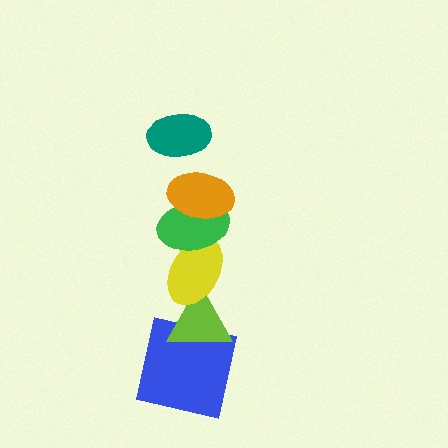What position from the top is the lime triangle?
The lime triangle is 5th from the top.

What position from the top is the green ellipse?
The green ellipse is 3rd from the top.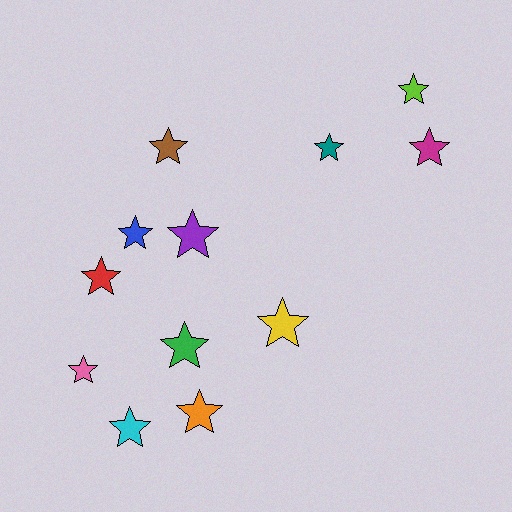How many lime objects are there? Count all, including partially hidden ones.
There is 1 lime object.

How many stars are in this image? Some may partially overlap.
There are 12 stars.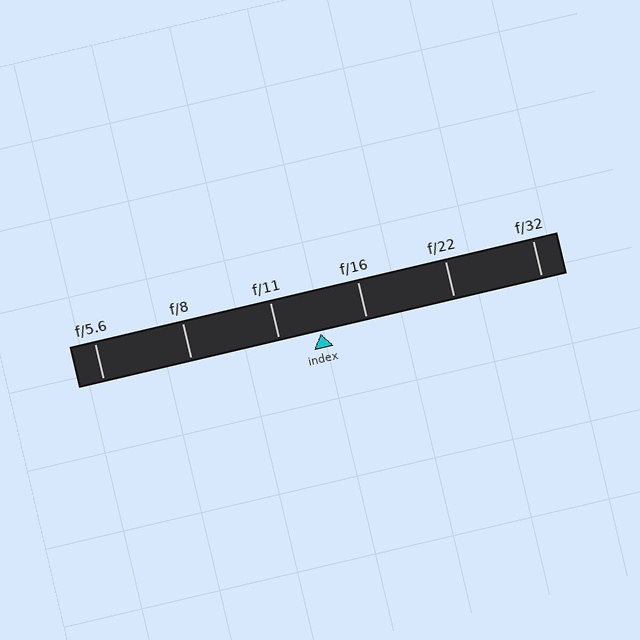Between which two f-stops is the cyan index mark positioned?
The index mark is between f/11 and f/16.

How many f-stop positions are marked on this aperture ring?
There are 6 f-stop positions marked.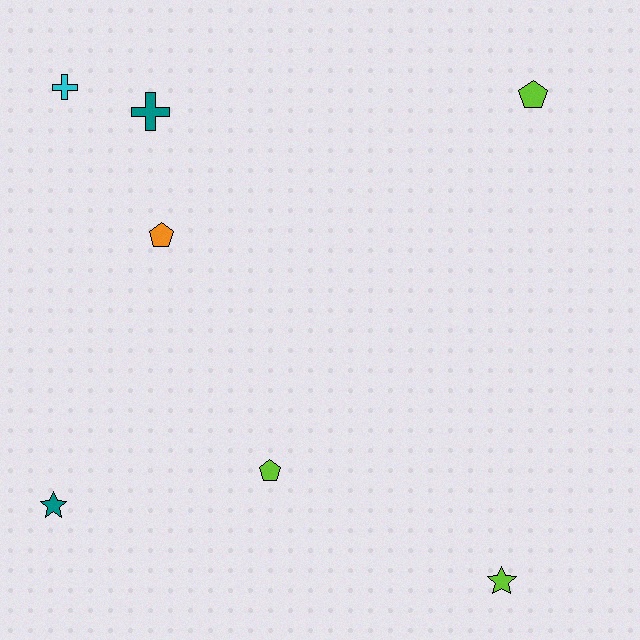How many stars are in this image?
There are 2 stars.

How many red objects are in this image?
There are no red objects.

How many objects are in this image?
There are 7 objects.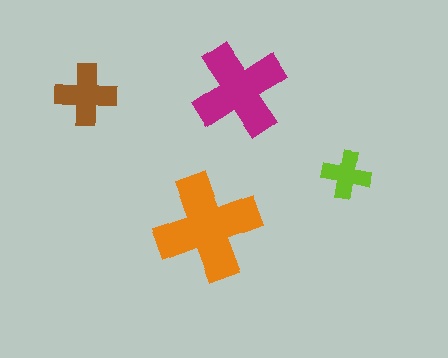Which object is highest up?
The magenta cross is topmost.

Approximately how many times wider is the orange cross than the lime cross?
About 2 times wider.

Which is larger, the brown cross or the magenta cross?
The magenta one.